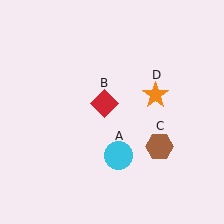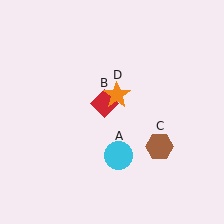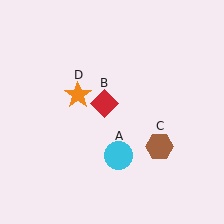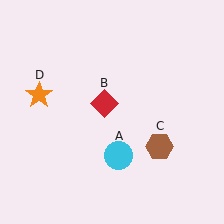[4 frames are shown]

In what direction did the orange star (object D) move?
The orange star (object D) moved left.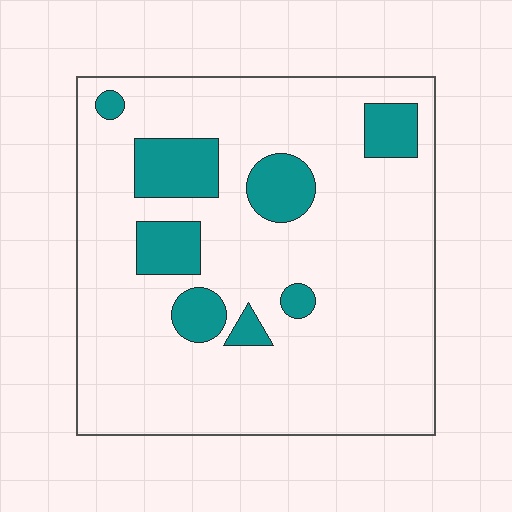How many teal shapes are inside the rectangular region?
8.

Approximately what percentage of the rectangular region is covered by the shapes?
Approximately 15%.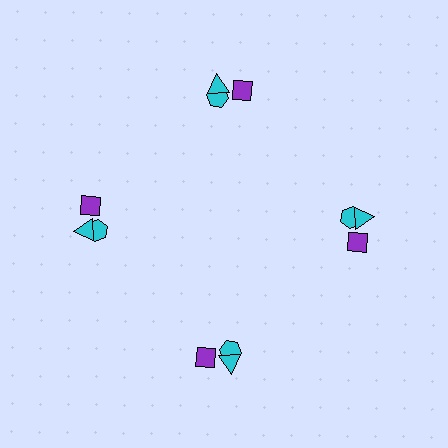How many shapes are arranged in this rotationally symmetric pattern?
There are 12 shapes, arranged in 4 groups of 3.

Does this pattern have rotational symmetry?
Yes, this pattern has 4-fold rotational symmetry. It looks the same after rotating 90 degrees around the center.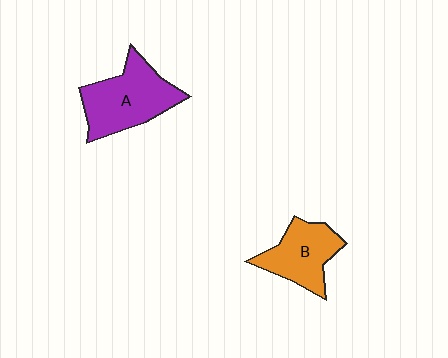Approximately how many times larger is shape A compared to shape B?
Approximately 1.3 times.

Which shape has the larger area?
Shape A (purple).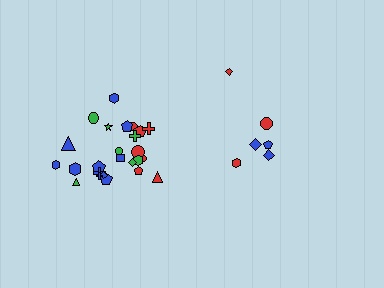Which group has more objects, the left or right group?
The left group.